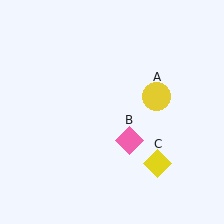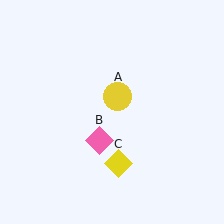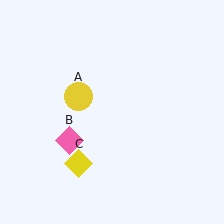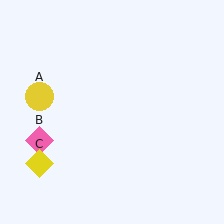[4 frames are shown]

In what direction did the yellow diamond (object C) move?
The yellow diamond (object C) moved left.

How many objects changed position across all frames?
3 objects changed position: yellow circle (object A), pink diamond (object B), yellow diamond (object C).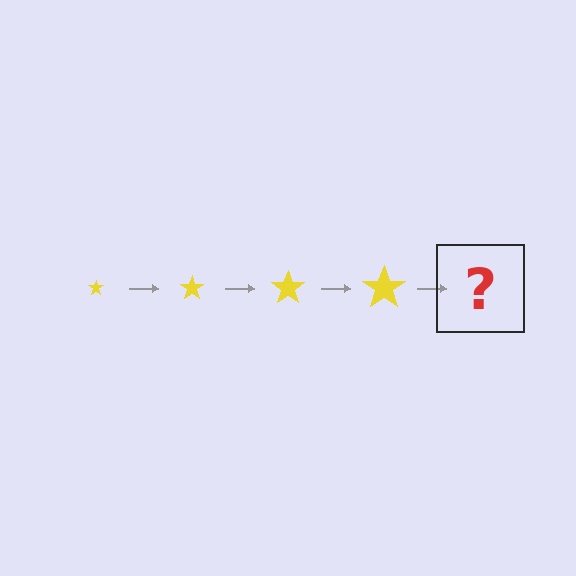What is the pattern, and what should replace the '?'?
The pattern is that the star gets progressively larger each step. The '?' should be a yellow star, larger than the previous one.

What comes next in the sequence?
The next element should be a yellow star, larger than the previous one.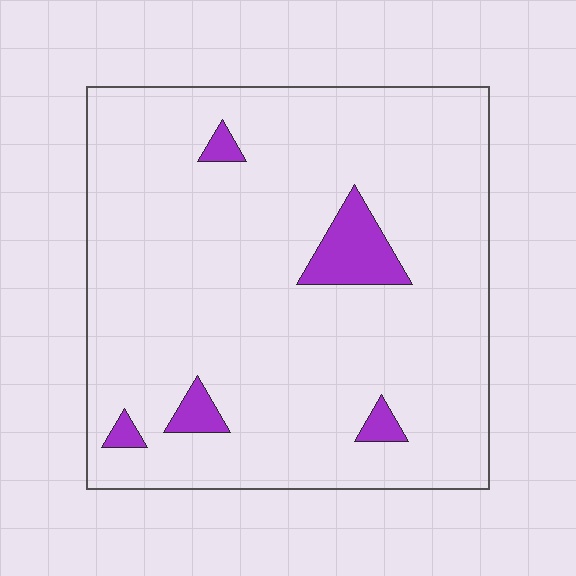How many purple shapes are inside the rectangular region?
5.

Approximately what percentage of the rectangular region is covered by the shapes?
Approximately 5%.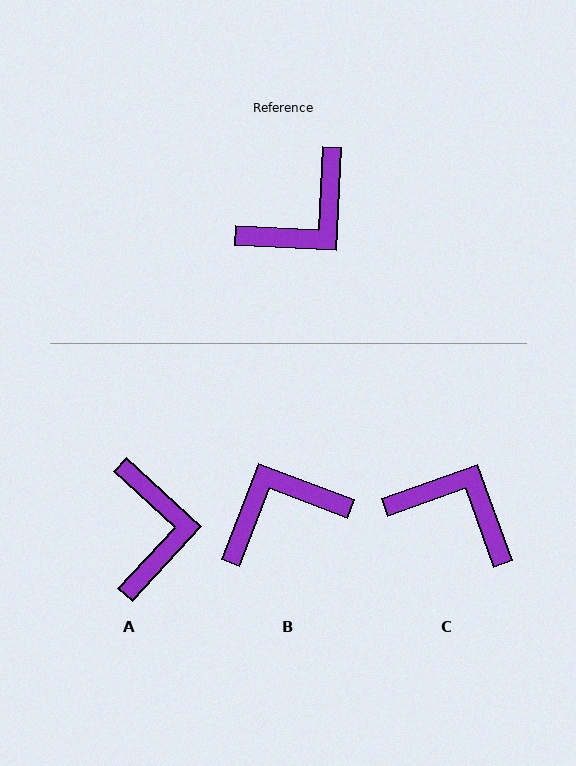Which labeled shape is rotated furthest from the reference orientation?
B, about 162 degrees away.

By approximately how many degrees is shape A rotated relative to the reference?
Approximately 50 degrees counter-clockwise.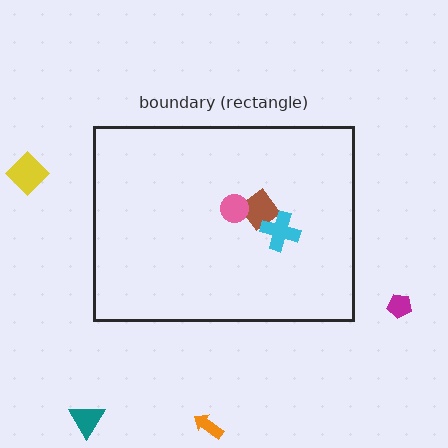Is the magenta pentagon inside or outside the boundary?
Outside.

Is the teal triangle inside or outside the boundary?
Outside.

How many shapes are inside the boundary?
3 inside, 4 outside.